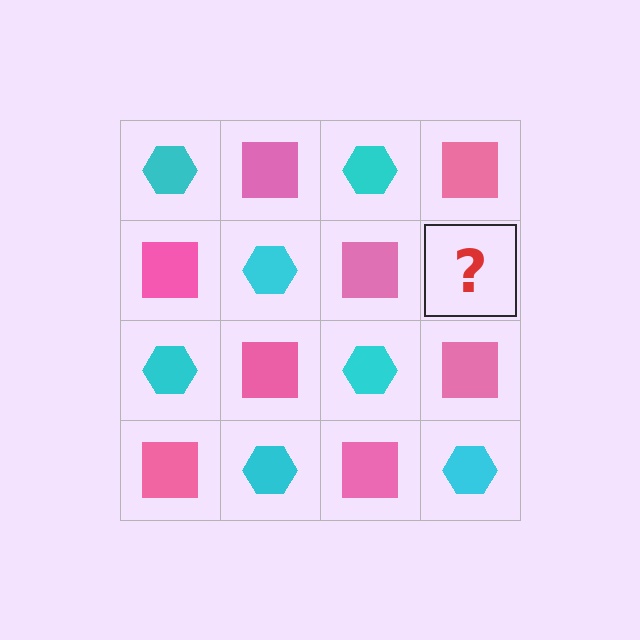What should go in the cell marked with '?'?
The missing cell should contain a cyan hexagon.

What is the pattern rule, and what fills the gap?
The rule is that it alternates cyan hexagon and pink square in a checkerboard pattern. The gap should be filled with a cyan hexagon.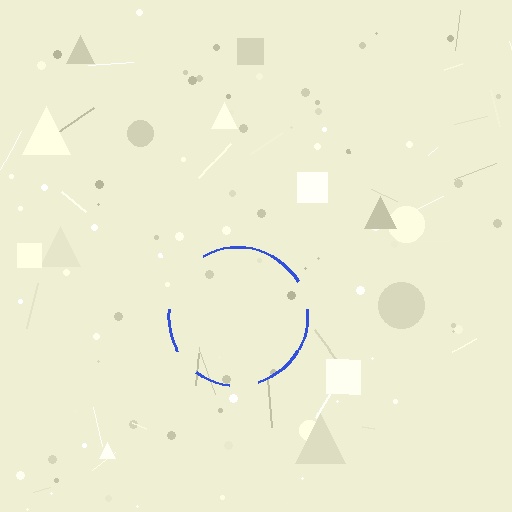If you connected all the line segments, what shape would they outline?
They would outline a circle.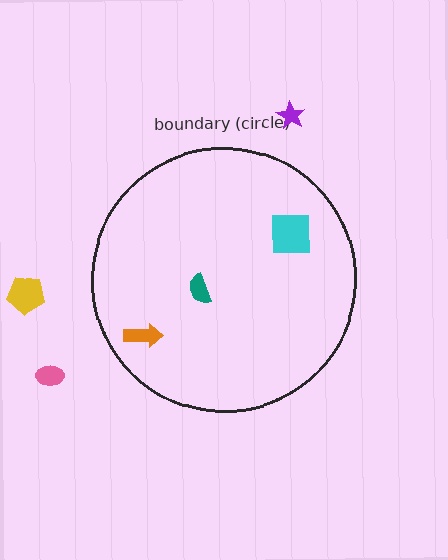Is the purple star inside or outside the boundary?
Outside.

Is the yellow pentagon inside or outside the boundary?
Outside.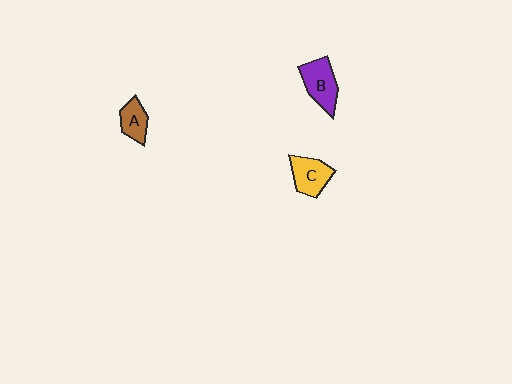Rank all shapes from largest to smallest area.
From largest to smallest: B (purple), C (yellow), A (brown).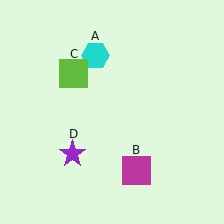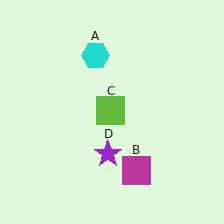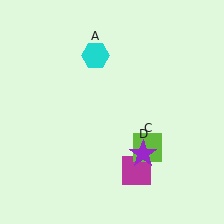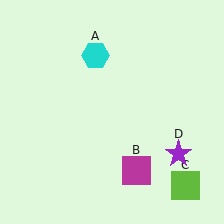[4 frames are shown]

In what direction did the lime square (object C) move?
The lime square (object C) moved down and to the right.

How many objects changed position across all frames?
2 objects changed position: lime square (object C), purple star (object D).